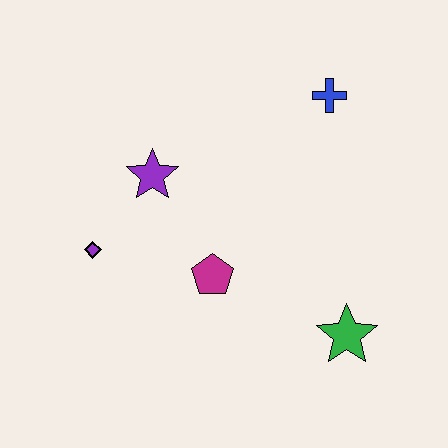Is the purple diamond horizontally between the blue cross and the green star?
No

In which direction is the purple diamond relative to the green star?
The purple diamond is to the left of the green star.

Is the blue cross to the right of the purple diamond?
Yes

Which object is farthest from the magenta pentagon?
The blue cross is farthest from the magenta pentagon.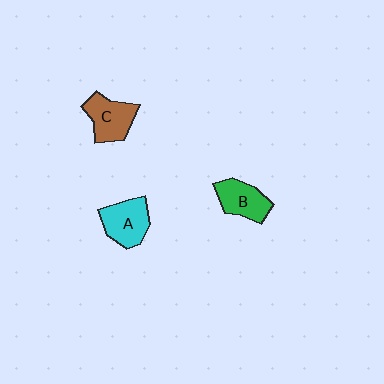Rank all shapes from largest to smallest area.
From largest to smallest: A (cyan), C (brown), B (green).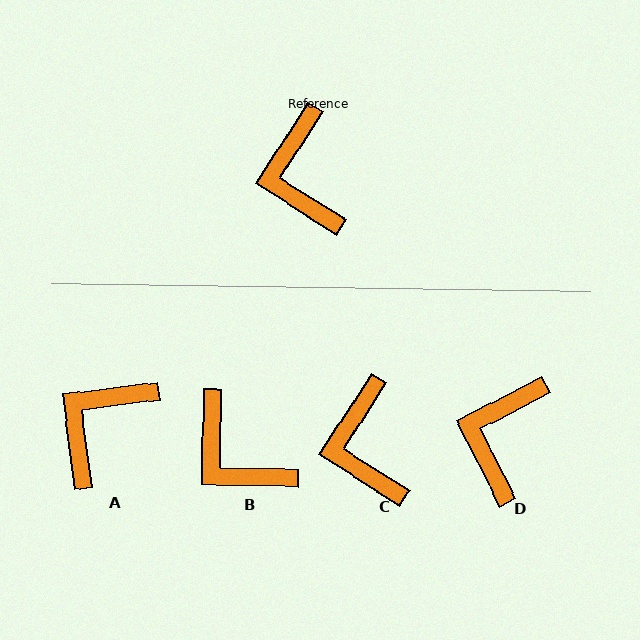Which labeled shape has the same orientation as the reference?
C.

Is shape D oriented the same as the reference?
No, it is off by about 30 degrees.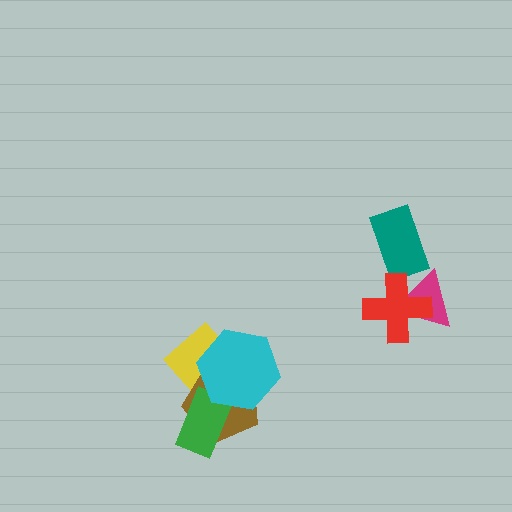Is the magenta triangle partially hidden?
Yes, it is partially covered by another shape.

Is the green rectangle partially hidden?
Yes, it is partially covered by another shape.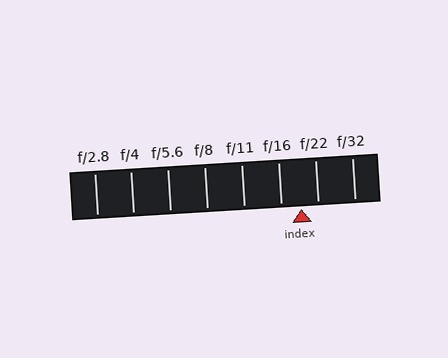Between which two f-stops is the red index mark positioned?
The index mark is between f/16 and f/22.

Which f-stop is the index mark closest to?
The index mark is closest to f/22.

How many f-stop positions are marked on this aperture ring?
There are 8 f-stop positions marked.